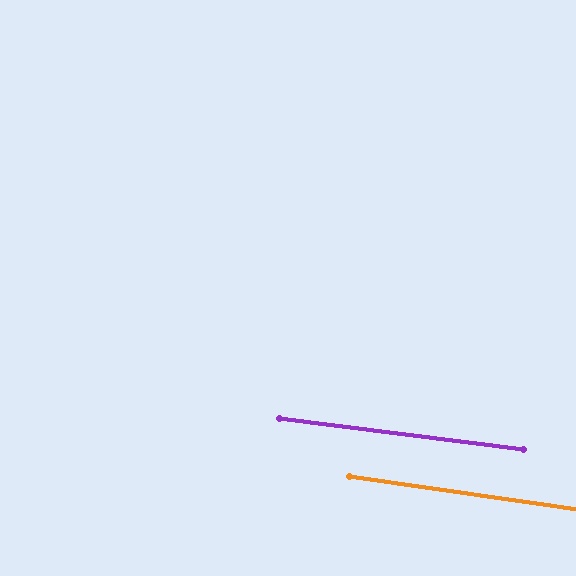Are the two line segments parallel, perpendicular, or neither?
Parallel — their directions differ by only 0.6°.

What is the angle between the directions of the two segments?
Approximately 1 degree.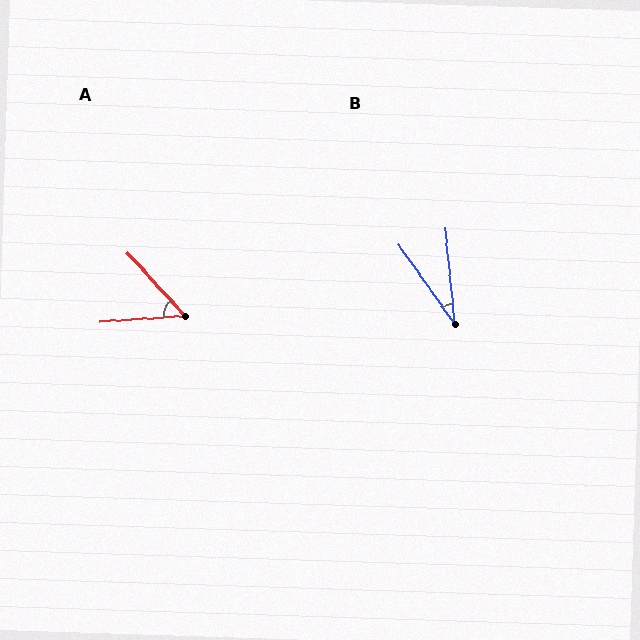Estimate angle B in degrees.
Approximately 30 degrees.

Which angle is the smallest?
B, at approximately 30 degrees.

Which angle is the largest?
A, at approximately 51 degrees.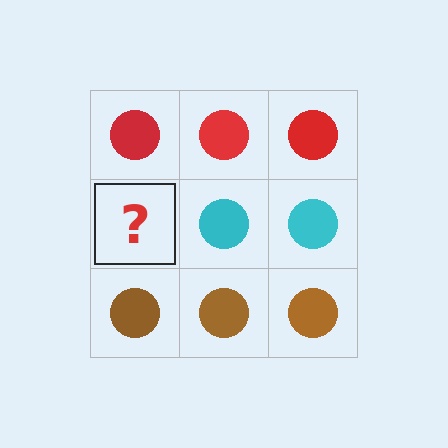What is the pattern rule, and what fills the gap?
The rule is that each row has a consistent color. The gap should be filled with a cyan circle.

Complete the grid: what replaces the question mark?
The question mark should be replaced with a cyan circle.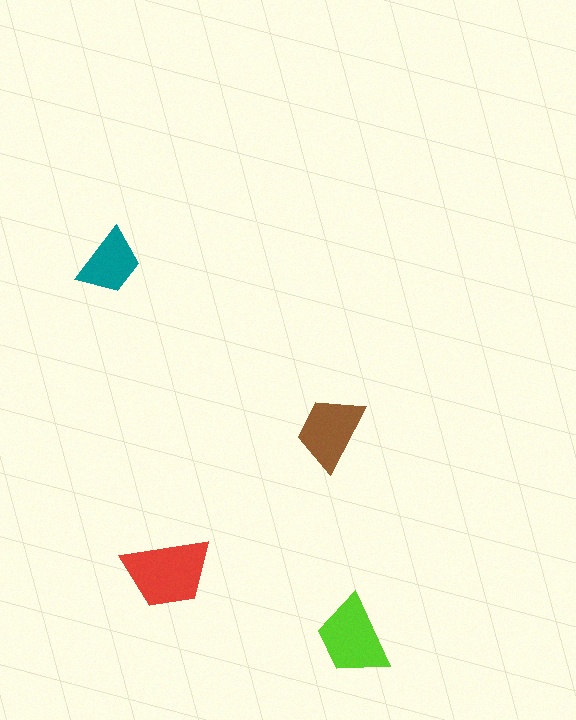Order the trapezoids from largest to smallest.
the red one, the lime one, the brown one, the teal one.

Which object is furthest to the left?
The teal trapezoid is leftmost.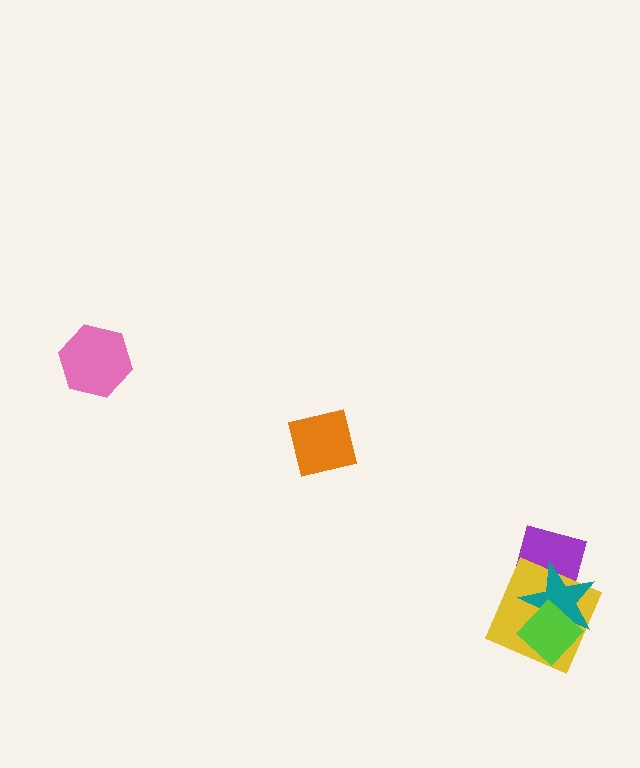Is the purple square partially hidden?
Yes, it is partially covered by another shape.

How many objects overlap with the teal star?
3 objects overlap with the teal star.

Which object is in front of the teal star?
The lime diamond is in front of the teal star.